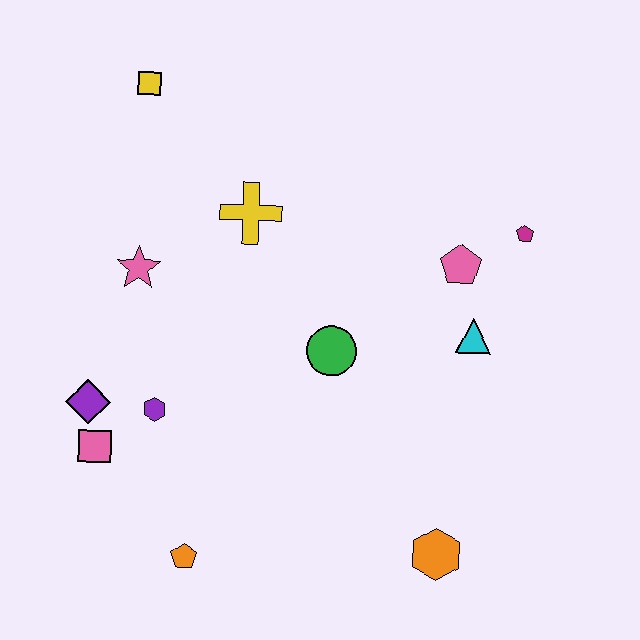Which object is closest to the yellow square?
The yellow cross is closest to the yellow square.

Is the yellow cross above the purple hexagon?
Yes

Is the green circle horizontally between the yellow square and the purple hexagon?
No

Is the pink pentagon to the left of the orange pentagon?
No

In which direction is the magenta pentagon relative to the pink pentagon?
The magenta pentagon is to the right of the pink pentagon.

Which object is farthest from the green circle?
The yellow square is farthest from the green circle.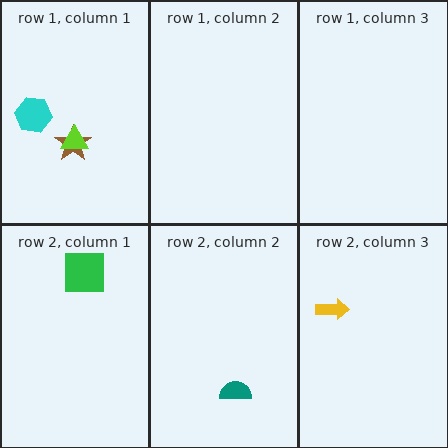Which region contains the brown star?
The row 1, column 1 region.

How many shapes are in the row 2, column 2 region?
1.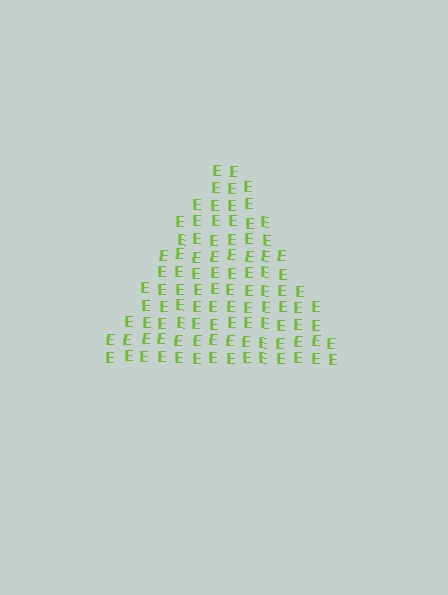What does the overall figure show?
The overall figure shows a triangle.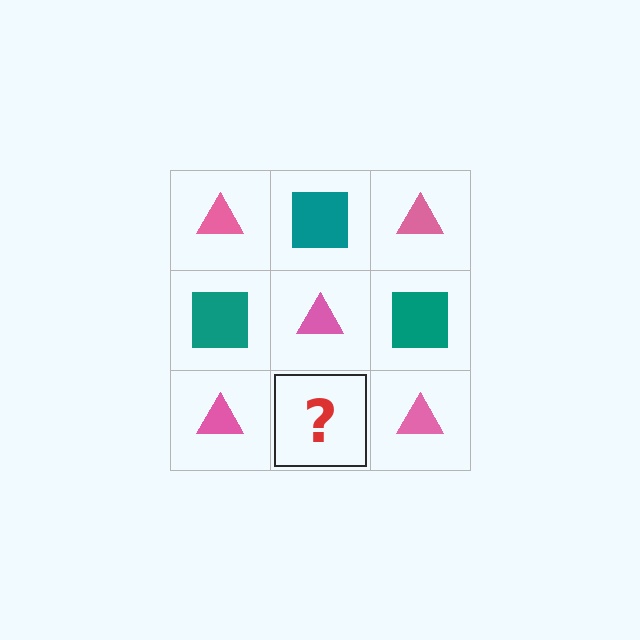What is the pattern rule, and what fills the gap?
The rule is that it alternates pink triangle and teal square in a checkerboard pattern. The gap should be filled with a teal square.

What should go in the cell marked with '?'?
The missing cell should contain a teal square.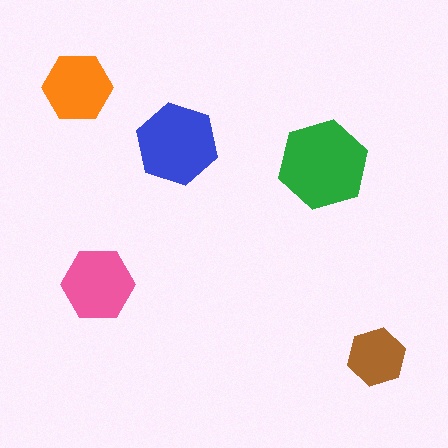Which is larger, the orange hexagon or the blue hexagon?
The blue one.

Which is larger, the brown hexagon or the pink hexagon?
The pink one.